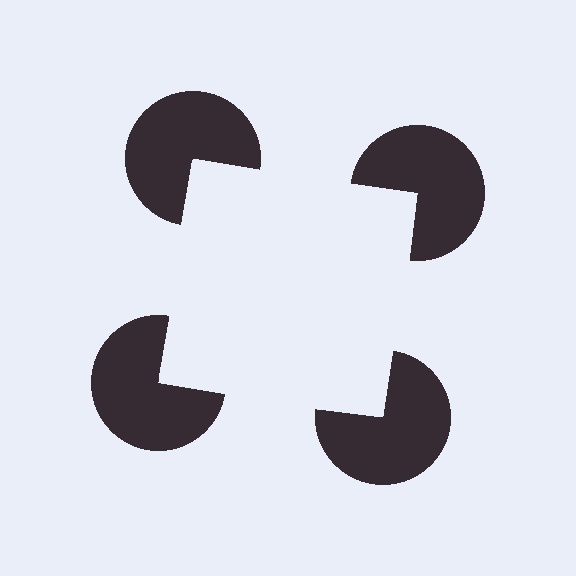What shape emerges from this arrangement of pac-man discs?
An illusory square — its edges are inferred from the aligned wedge cuts in the pac-man discs, not physically drawn.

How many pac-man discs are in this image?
There are 4 — one at each vertex of the illusory square.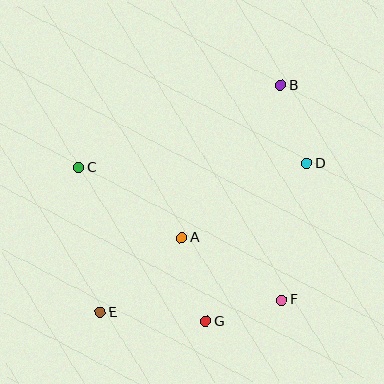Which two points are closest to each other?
Points F and G are closest to each other.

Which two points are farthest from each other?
Points B and E are farthest from each other.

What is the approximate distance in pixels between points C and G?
The distance between C and G is approximately 200 pixels.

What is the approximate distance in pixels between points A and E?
The distance between A and E is approximately 110 pixels.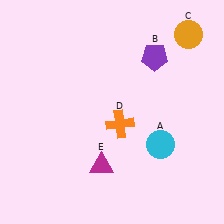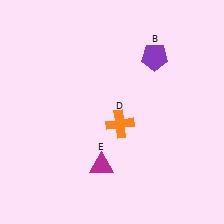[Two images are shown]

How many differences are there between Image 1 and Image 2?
There are 2 differences between the two images.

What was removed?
The cyan circle (A), the orange circle (C) were removed in Image 2.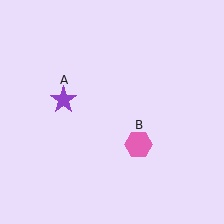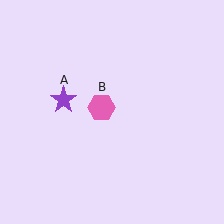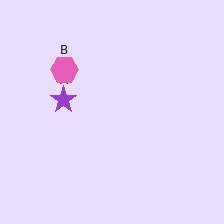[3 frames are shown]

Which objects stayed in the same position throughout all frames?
Purple star (object A) remained stationary.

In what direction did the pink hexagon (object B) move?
The pink hexagon (object B) moved up and to the left.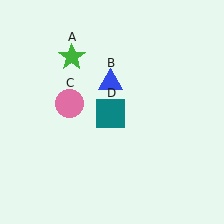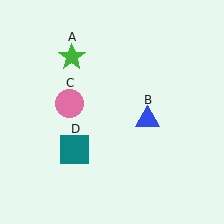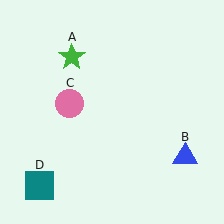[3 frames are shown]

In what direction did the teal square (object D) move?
The teal square (object D) moved down and to the left.